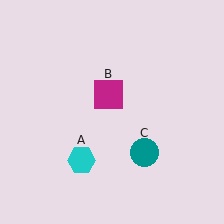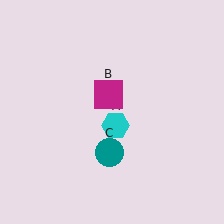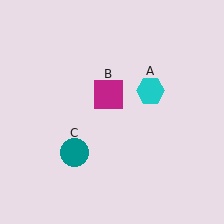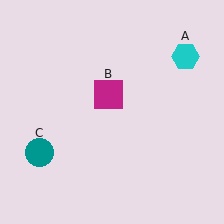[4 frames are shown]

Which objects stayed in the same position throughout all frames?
Magenta square (object B) remained stationary.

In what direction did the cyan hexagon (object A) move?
The cyan hexagon (object A) moved up and to the right.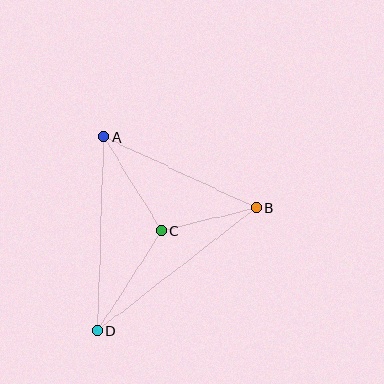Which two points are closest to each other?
Points B and C are closest to each other.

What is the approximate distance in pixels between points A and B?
The distance between A and B is approximately 168 pixels.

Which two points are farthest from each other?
Points B and D are farthest from each other.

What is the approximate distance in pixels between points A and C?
The distance between A and C is approximately 110 pixels.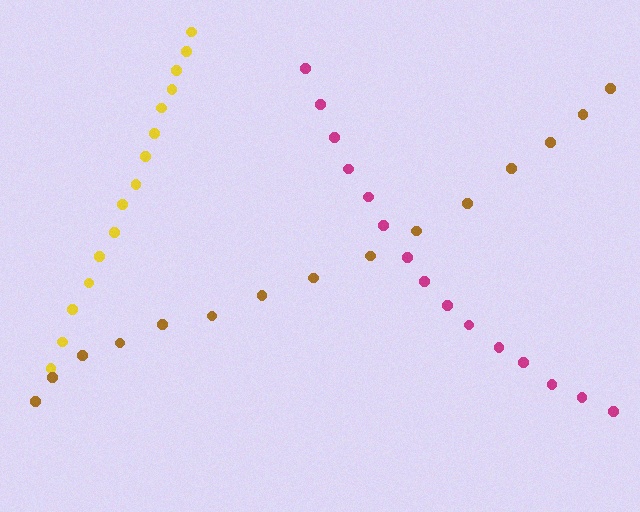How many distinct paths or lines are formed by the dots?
There are 3 distinct paths.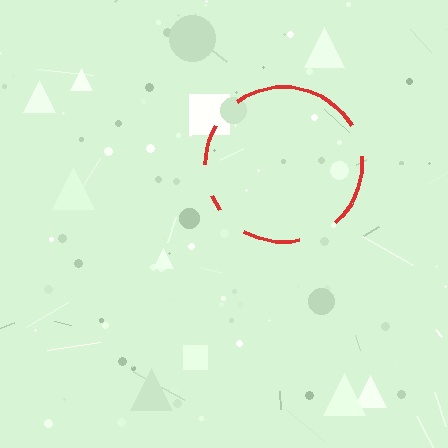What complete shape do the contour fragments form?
The contour fragments form a circle.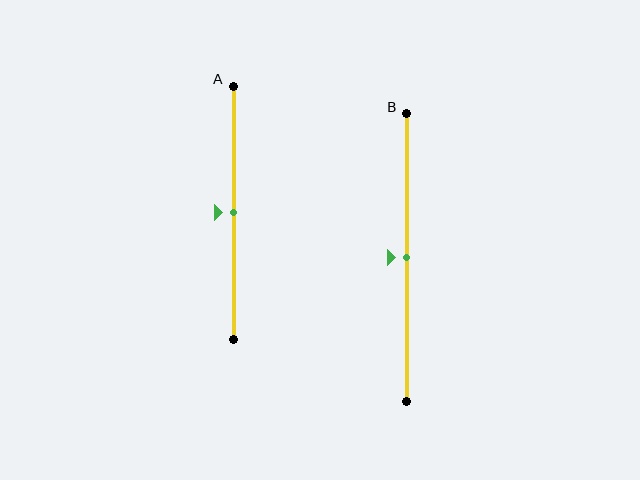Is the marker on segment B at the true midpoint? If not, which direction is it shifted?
Yes, the marker on segment B is at the true midpoint.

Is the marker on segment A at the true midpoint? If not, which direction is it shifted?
Yes, the marker on segment A is at the true midpoint.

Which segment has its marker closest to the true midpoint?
Segment A has its marker closest to the true midpoint.